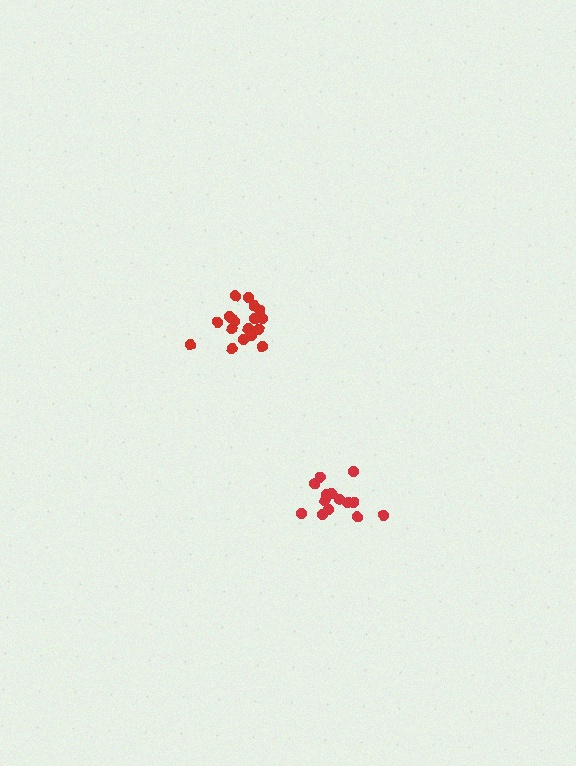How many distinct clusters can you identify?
There are 2 distinct clusters.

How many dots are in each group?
Group 1: 14 dots, Group 2: 18 dots (32 total).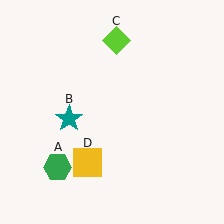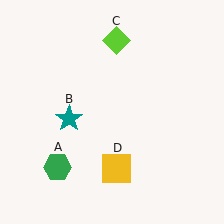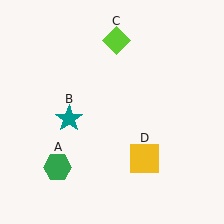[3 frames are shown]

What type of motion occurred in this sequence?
The yellow square (object D) rotated counterclockwise around the center of the scene.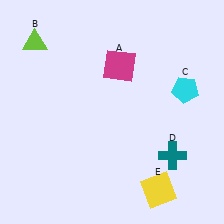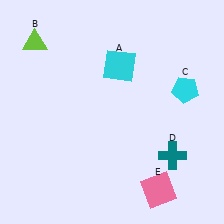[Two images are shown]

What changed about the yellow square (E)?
In Image 1, E is yellow. In Image 2, it changed to pink.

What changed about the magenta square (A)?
In Image 1, A is magenta. In Image 2, it changed to cyan.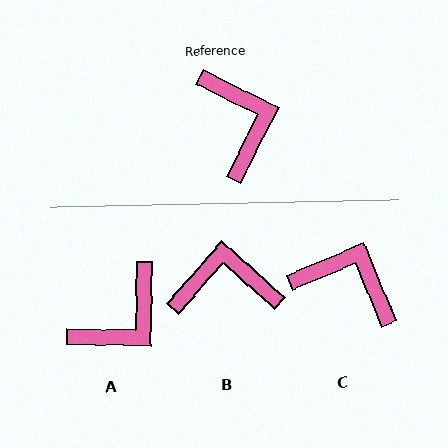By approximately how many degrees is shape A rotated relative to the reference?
Approximately 64 degrees clockwise.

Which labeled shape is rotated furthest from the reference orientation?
B, about 75 degrees away.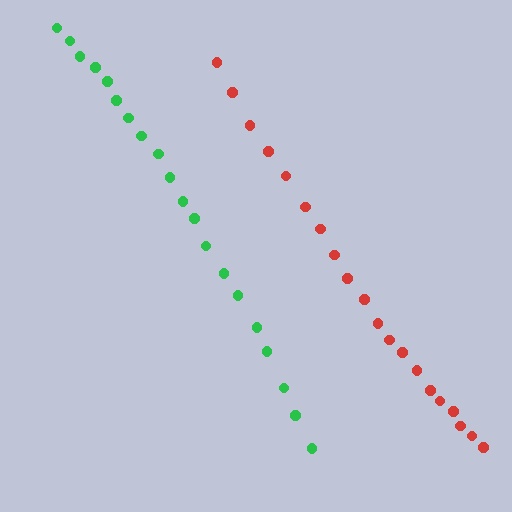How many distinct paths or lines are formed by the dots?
There are 2 distinct paths.